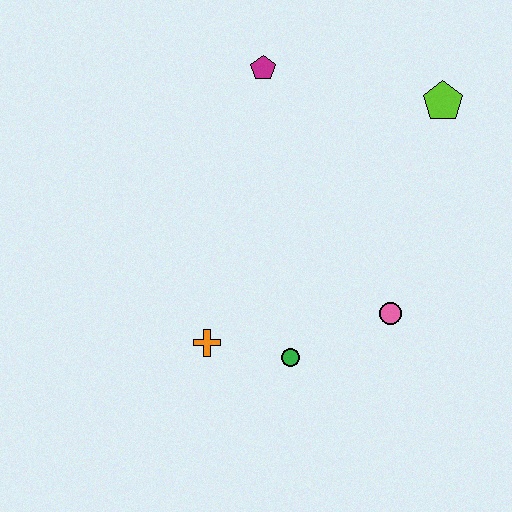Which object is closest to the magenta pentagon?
The lime pentagon is closest to the magenta pentagon.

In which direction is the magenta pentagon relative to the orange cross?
The magenta pentagon is above the orange cross.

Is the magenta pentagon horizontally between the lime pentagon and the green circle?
No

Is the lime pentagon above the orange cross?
Yes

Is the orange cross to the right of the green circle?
No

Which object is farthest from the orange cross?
The lime pentagon is farthest from the orange cross.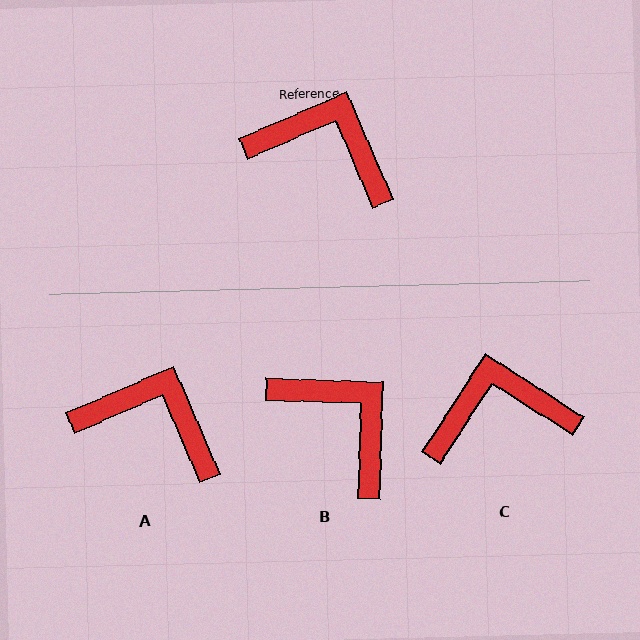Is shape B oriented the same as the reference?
No, it is off by about 25 degrees.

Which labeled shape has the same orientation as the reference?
A.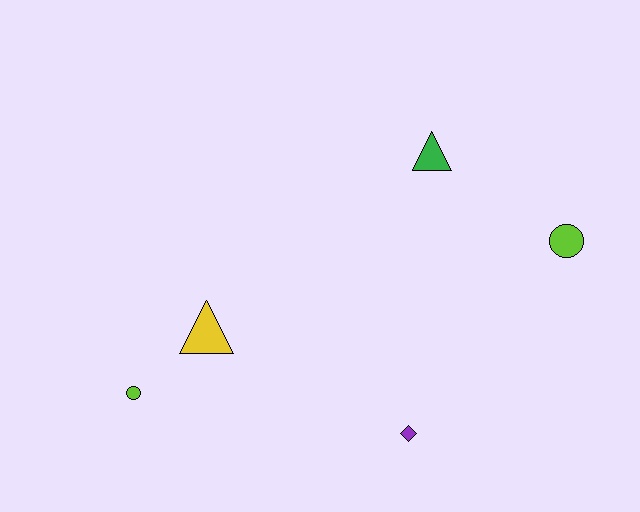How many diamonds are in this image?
There is 1 diamond.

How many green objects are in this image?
There is 1 green object.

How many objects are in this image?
There are 5 objects.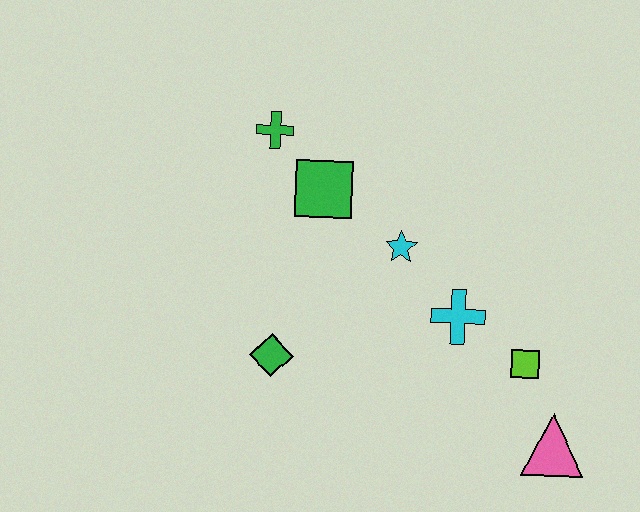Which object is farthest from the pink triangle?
The green cross is farthest from the pink triangle.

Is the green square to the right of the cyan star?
No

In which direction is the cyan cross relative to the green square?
The cyan cross is to the right of the green square.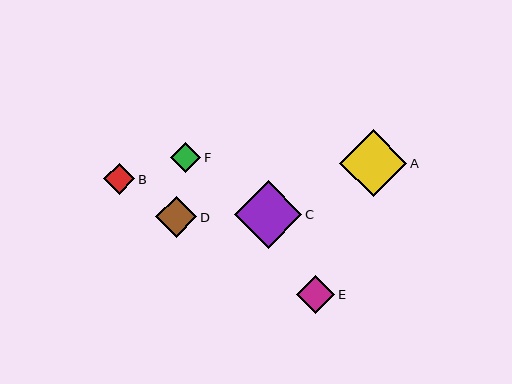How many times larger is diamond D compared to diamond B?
Diamond D is approximately 1.3 times the size of diamond B.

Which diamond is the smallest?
Diamond F is the smallest with a size of approximately 30 pixels.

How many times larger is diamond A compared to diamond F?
Diamond A is approximately 2.2 times the size of diamond F.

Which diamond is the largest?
Diamond C is the largest with a size of approximately 67 pixels.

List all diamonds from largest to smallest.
From largest to smallest: C, A, D, E, B, F.